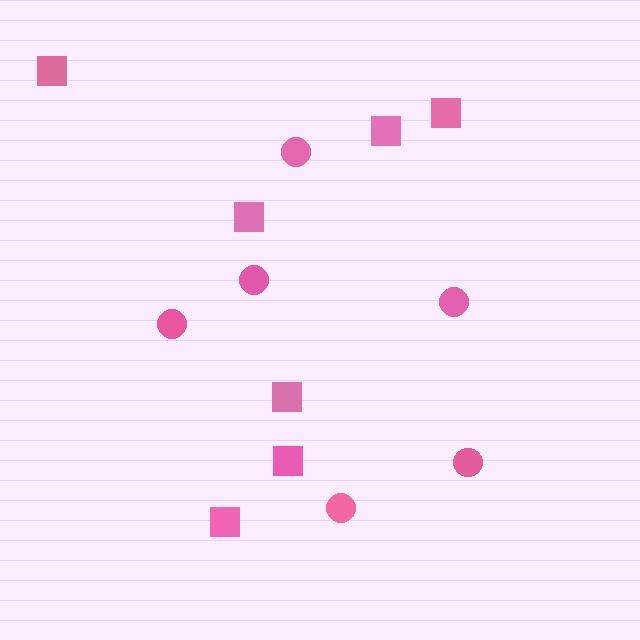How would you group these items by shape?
There are 2 groups: one group of squares (7) and one group of circles (6).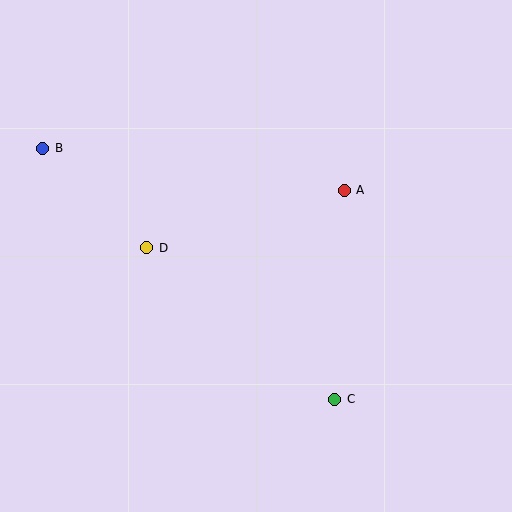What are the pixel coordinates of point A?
Point A is at (344, 190).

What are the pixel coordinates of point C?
Point C is at (334, 399).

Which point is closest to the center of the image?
Point D at (147, 248) is closest to the center.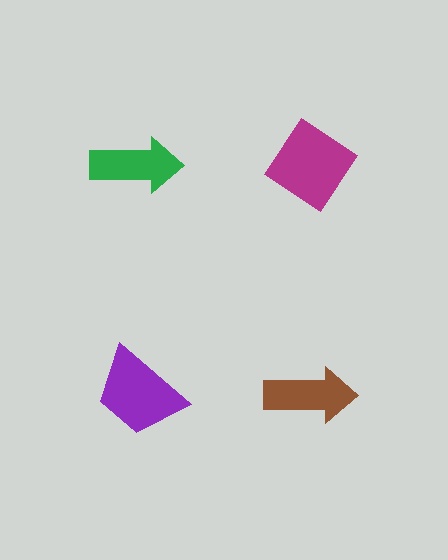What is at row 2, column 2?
A brown arrow.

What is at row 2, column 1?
A purple trapezoid.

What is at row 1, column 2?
A magenta diamond.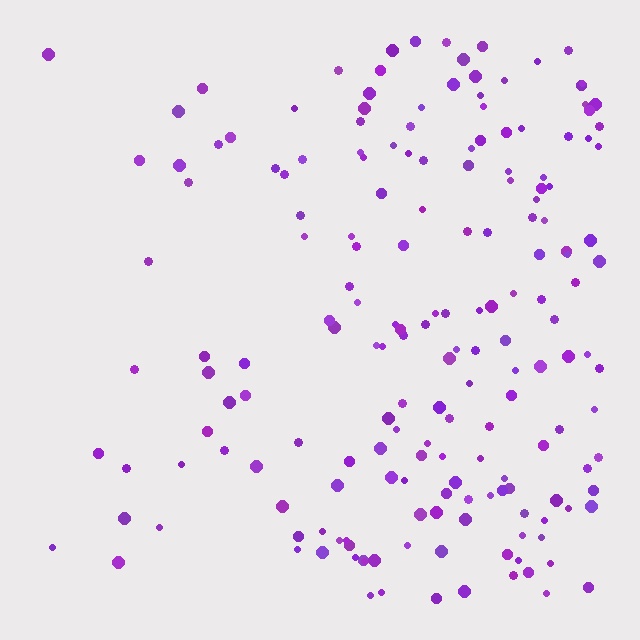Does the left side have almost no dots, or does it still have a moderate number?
Still a moderate number, just noticeably fewer than the right.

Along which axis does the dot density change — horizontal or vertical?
Horizontal.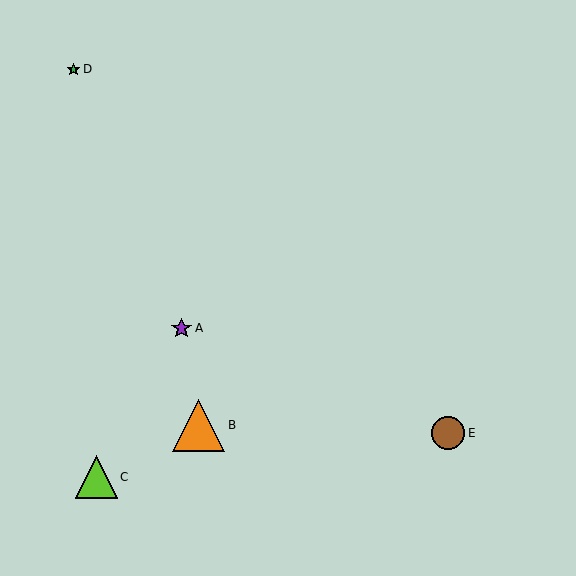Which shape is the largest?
The orange triangle (labeled B) is the largest.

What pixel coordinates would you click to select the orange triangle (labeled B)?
Click at (199, 425) to select the orange triangle B.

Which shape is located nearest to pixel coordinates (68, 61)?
The green star (labeled D) at (74, 69) is nearest to that location.